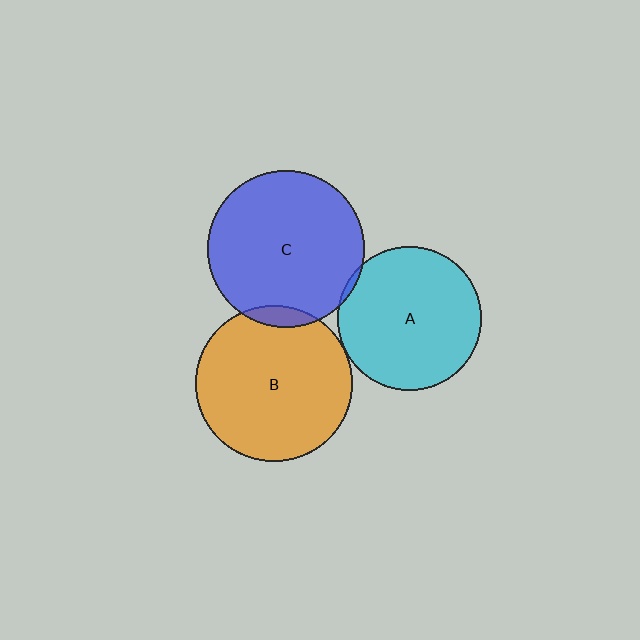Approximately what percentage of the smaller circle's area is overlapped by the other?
Approximately 5%.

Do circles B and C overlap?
Yes.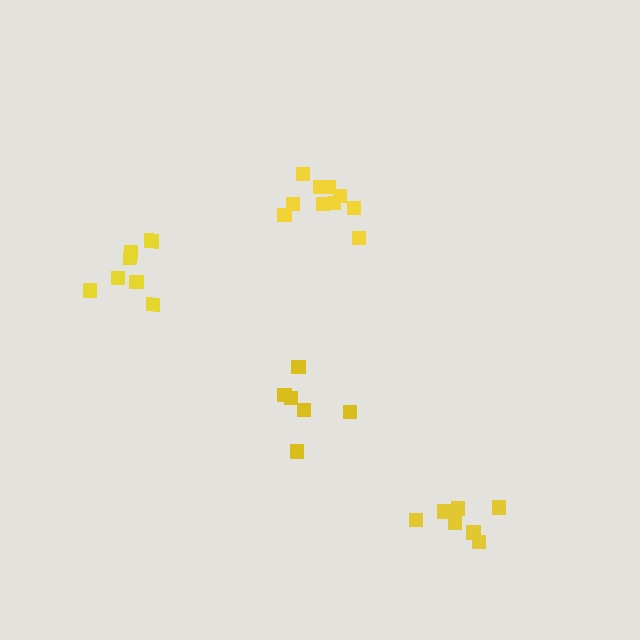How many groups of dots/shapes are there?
There are 4 groups.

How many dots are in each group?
Group 1: 6 dots, Group 2: 10 dots, Group 3: 7 dots, Group 4: 7 dots (30 total).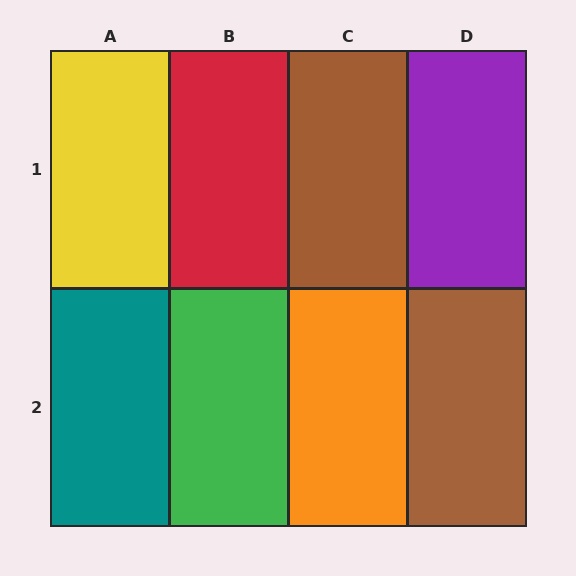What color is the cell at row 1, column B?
Red.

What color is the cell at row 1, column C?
Brown.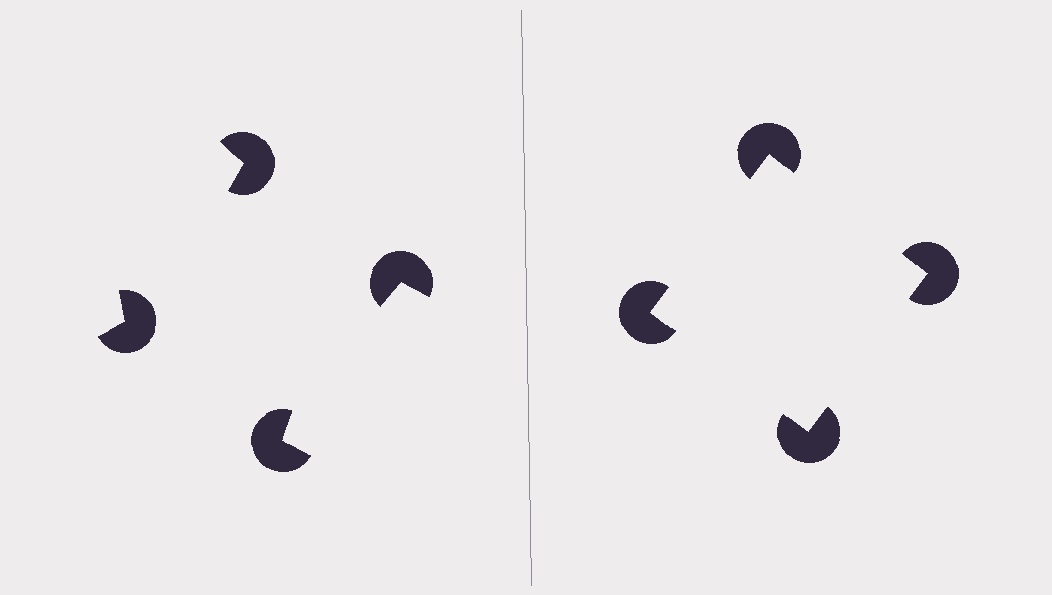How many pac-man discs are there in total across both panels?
8 — 4 on each side.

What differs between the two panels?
The pac-man discs are positioned identically on both sides; only the wedge orientations differ. On the right they align to a square; on the left they are misaligned.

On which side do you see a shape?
An illusory square appears on the right side. On the left side the wedge cuts are rotated, so no coherent shape forms.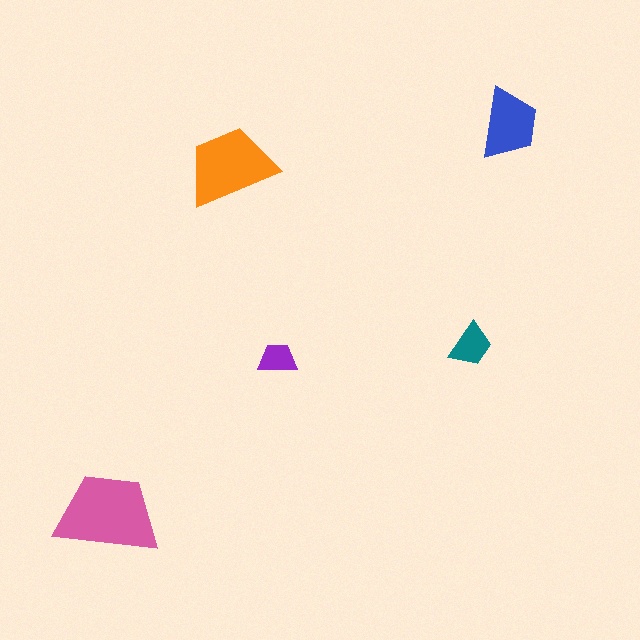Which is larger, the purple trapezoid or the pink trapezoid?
The pink one.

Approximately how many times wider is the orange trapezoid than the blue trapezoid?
About 1.5 times wider.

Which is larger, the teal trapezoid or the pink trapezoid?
The pink one.